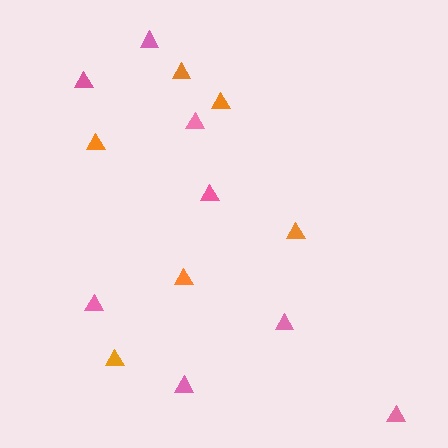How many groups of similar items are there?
There are 2 groups: one group of orange triangles (6) and one group of pink triangles (8).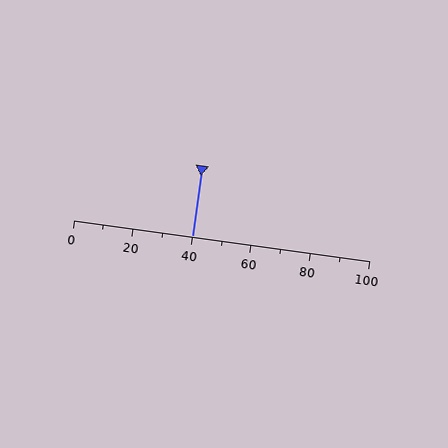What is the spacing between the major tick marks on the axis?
The major ticks are spaced 20 apart.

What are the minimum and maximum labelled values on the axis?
The axis runs from 0 to 100.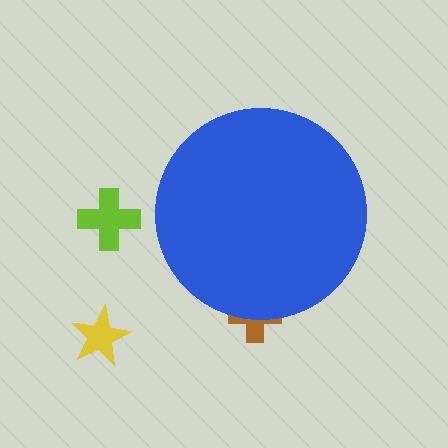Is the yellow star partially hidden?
No, the yellow star is fully visible.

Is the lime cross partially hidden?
No, the lime cross is fully visible.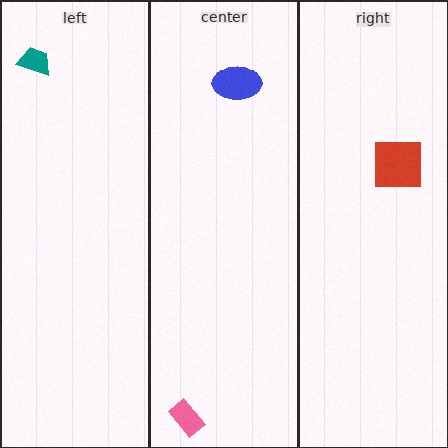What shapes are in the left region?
The teal trapezoid.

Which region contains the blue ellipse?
The center region.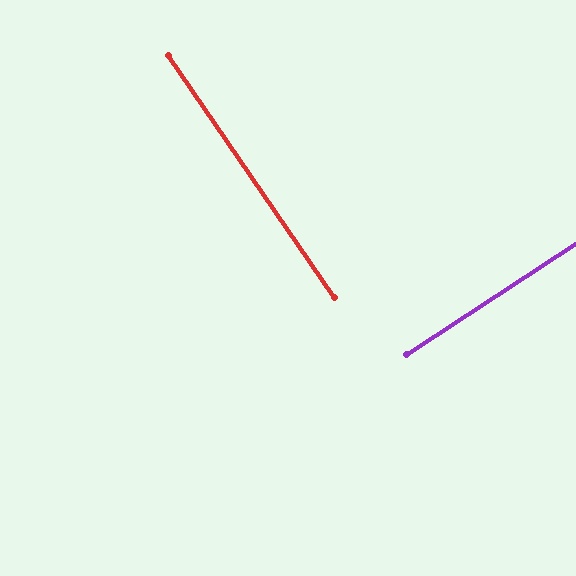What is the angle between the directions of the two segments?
Approximately 89 degrees.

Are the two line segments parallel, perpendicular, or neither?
Perpendicular — they meet at approximately 89°.